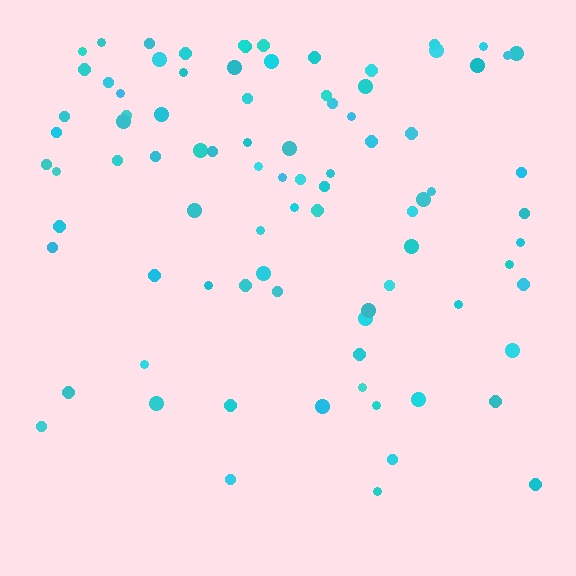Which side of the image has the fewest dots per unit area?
The bottom.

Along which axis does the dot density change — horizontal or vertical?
Vertical.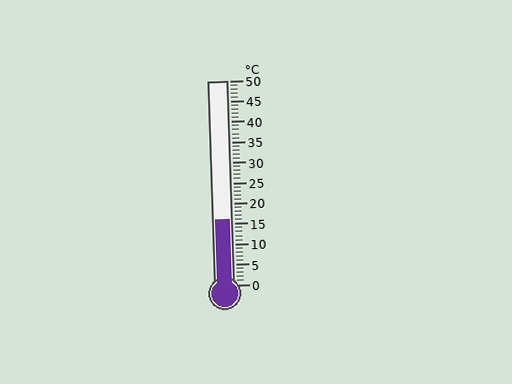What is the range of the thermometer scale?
The thermometer scale ranges from 0°C to 50°C.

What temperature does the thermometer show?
The thermometer shows approximately 16°C.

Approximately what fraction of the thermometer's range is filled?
The thermometer is filled to approximately 30% of its range.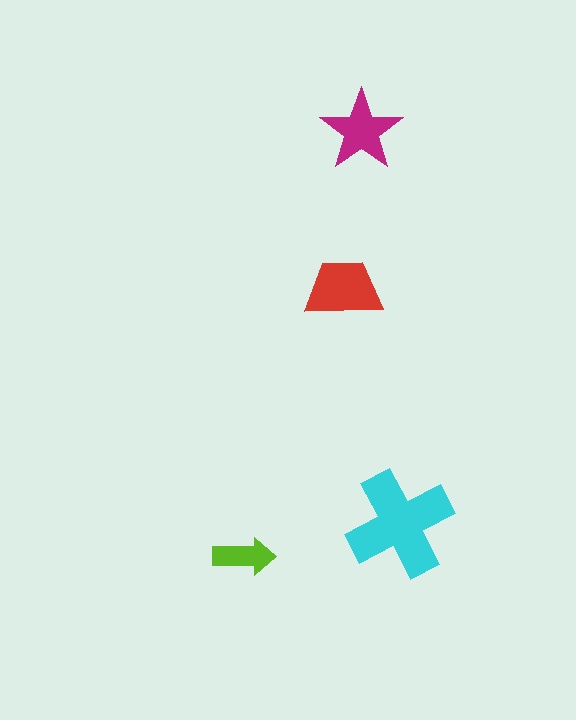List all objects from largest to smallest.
The cyan cross, the red trapezoid, the magenta star, the lime arrow.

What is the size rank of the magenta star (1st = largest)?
3rd.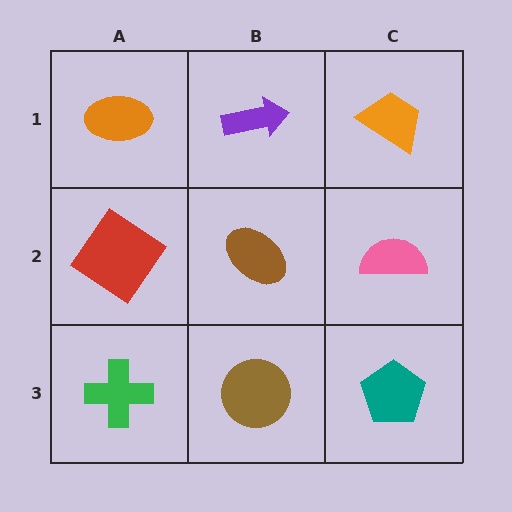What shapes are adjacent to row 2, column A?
An orange ellipse (row 1, column A), a green cross (row 3, column A), a brown ellipse (row 2, column B).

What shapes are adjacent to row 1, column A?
A red diamond (row 2, column A), a purple arrow (row 1, column B).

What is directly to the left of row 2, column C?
A brown ellipse.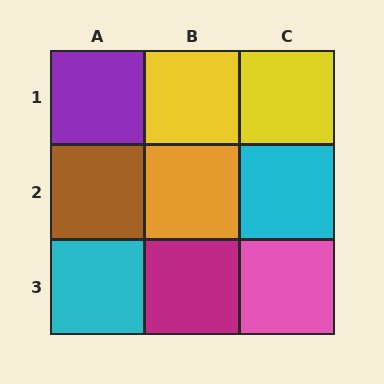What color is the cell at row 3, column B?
Magenta.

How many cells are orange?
1 cell is orange.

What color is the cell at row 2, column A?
Brown.